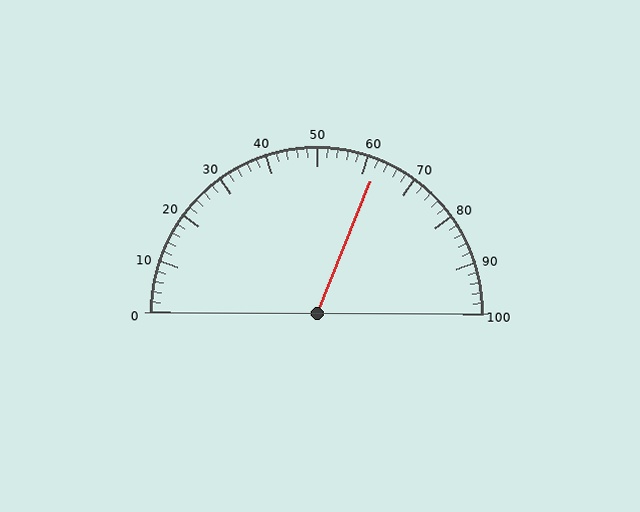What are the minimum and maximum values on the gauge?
The gauge ranges from 0 to 100.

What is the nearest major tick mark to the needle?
The nearest major tick mark is 60.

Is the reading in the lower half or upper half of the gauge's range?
The reading is in the upper half of the range (0 to 100).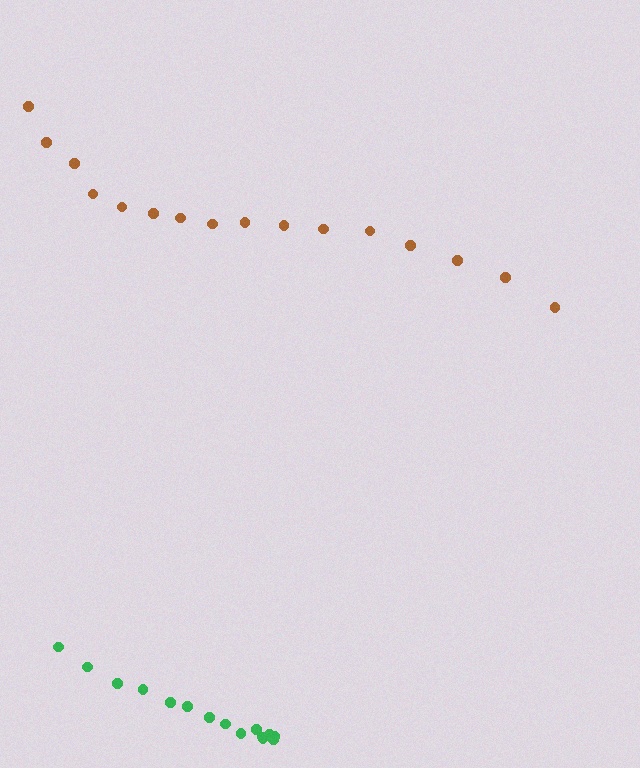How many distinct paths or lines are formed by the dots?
There are 2 distinct paths.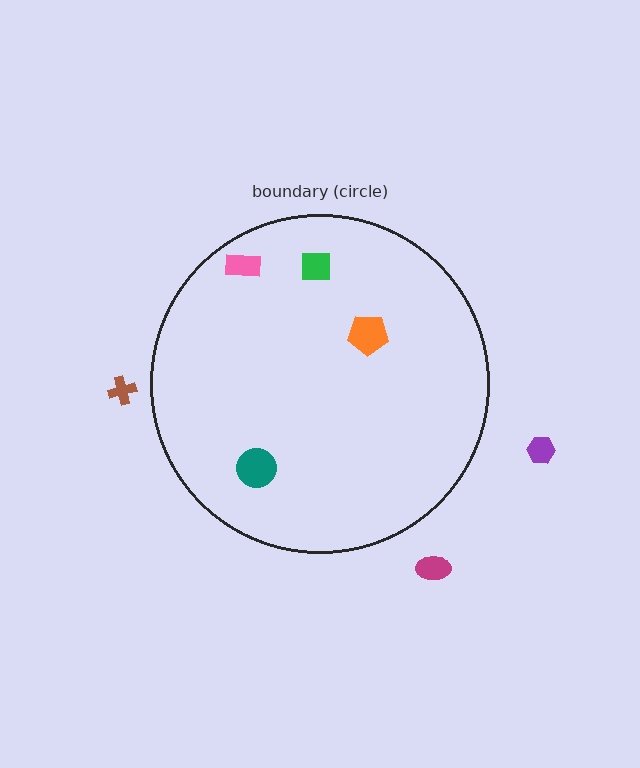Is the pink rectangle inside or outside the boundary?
Inside.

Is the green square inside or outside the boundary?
Inside.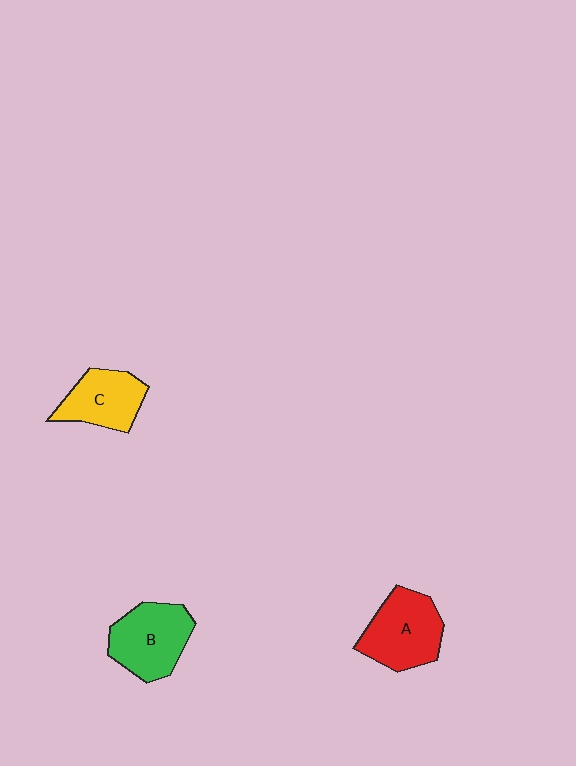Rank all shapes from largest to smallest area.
From largest to smallest: A (red), B (green), C (yellow).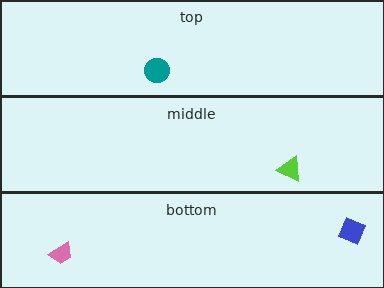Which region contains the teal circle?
The top region.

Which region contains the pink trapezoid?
The bottom region.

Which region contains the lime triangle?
The middle region.